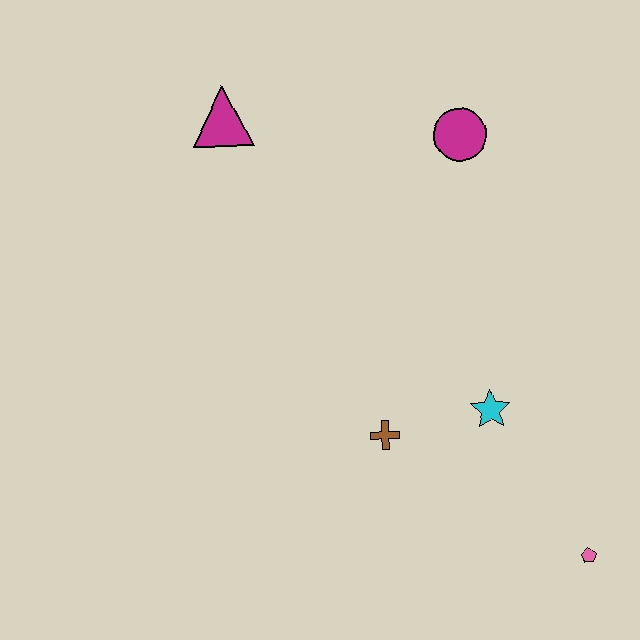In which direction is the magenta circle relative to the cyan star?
The magenta circle is above the cyan star.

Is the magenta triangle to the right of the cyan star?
No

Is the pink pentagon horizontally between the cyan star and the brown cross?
No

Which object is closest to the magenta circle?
The magenta triangle is closest to the magenta circle.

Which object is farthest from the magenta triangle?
The pink pentagon is farthest from the magenta triangle.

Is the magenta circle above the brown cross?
Yes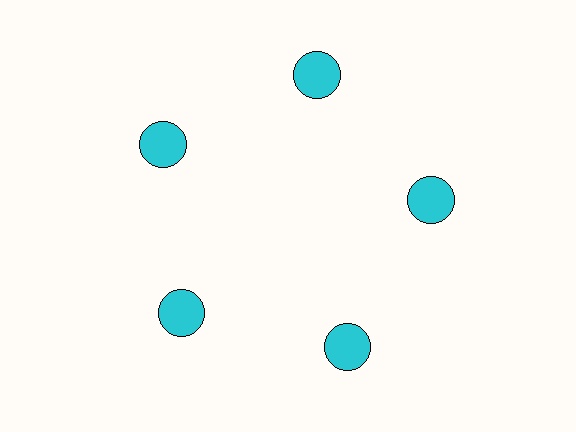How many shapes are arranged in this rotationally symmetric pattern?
There are 5 shapes, arranged in 5 groups of 1.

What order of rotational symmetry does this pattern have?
This pattern has 5-fold rotational symmetry.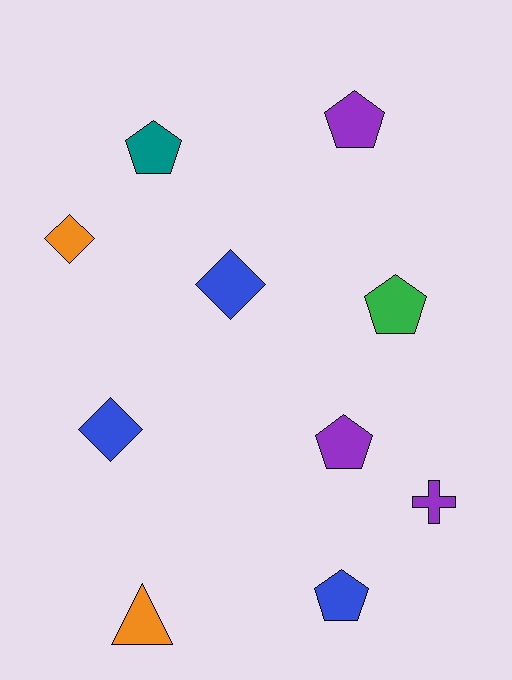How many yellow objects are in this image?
There are no yellow objects.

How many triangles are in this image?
There is 1 triangle.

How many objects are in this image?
There are 10 objects.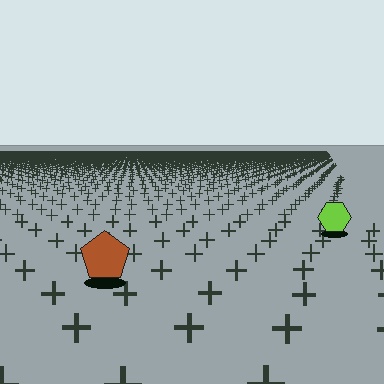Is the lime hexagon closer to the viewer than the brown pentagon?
No. The brown pentagon is closer — you can tell from the texture gradient: the ground texture is coarser near it.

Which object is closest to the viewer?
The brown pentagon is closest. The texture marks near it are larger and more spread out.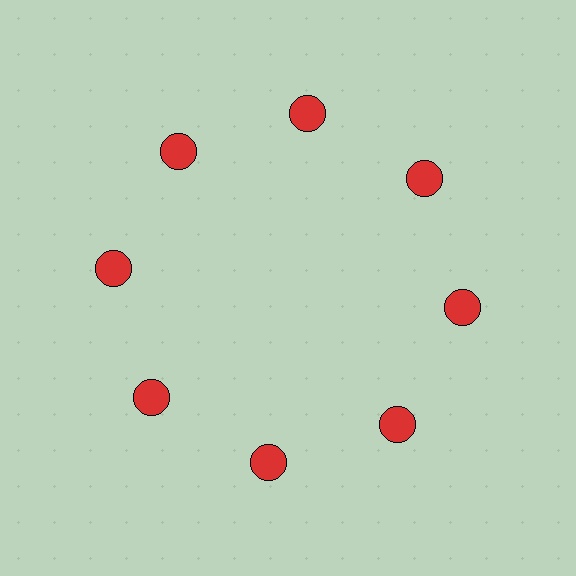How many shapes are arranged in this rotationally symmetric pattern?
There are 8 shapes, arranged in 8 groups of 1.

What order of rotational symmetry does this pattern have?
This pattern has 8-fold rotational symmetry.